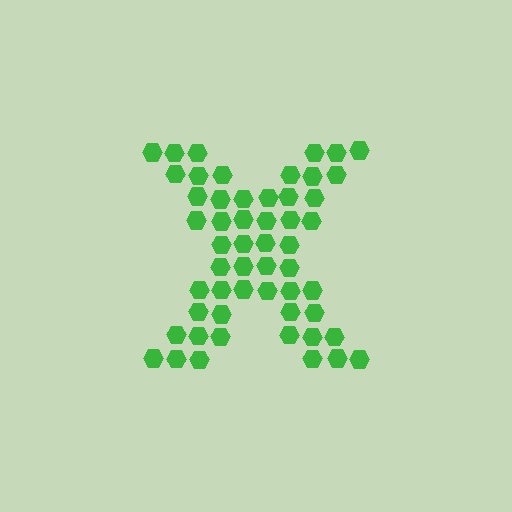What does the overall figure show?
The overall figure shows the letter X.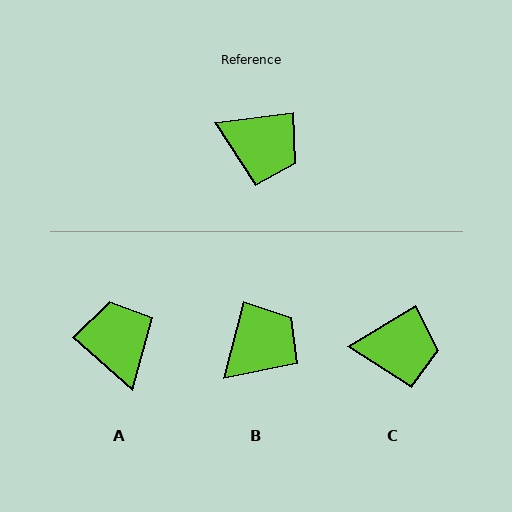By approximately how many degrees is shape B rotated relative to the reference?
Approximately 69 degrees counter-clockwise.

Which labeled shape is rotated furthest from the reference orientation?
A, about 131 degrees away.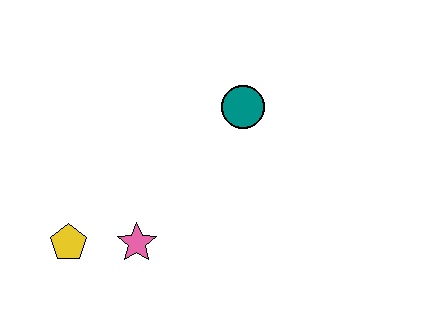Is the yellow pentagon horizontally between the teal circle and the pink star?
No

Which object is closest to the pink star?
The yellow pentagon is closest to the pink star.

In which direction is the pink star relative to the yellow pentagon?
The pink star is to the right of the yellow pentagon.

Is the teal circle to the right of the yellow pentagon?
Yes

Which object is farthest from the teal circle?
The yellow pentagon is farthest from the teal circle.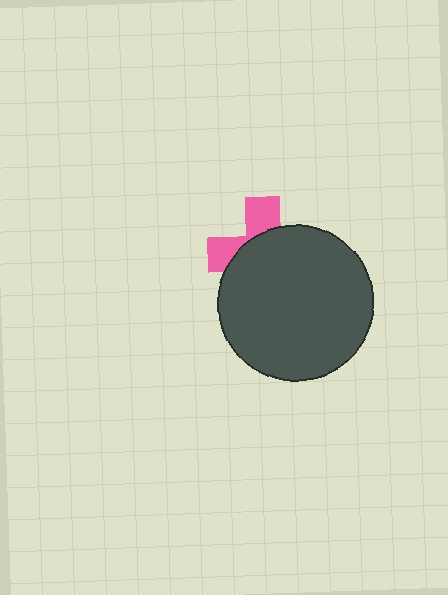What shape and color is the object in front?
The object in front is a dark gray circle.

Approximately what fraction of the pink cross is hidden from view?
Roughly 67% of the pink cross is hidden behind the dark gray circle.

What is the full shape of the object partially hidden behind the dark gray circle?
The partially hidden object is a pink cross.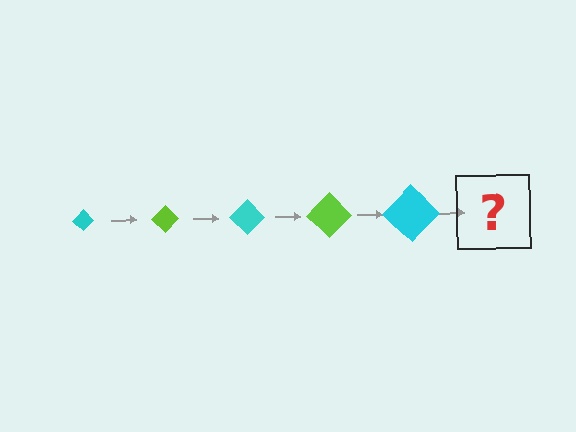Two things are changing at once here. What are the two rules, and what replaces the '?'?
The two rules are that the diamond grows larger each step and the color cycles through cyan and lime. The '?' should be a lime diamond, larger than the previous one.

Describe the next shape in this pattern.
It should be a lime diamond, larger than the previous one.